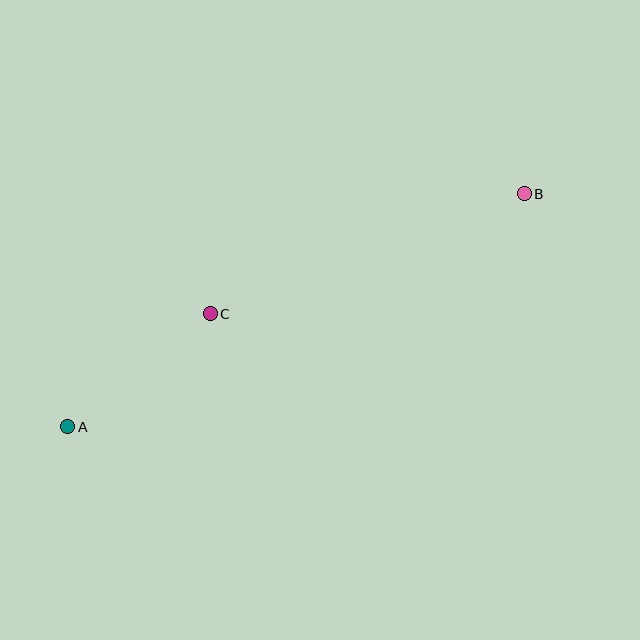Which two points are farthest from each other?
Points A and B are farthest from each other.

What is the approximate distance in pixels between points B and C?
The distance between B and C is approximately 336 pixels.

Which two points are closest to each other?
Points A and C are closest to each other.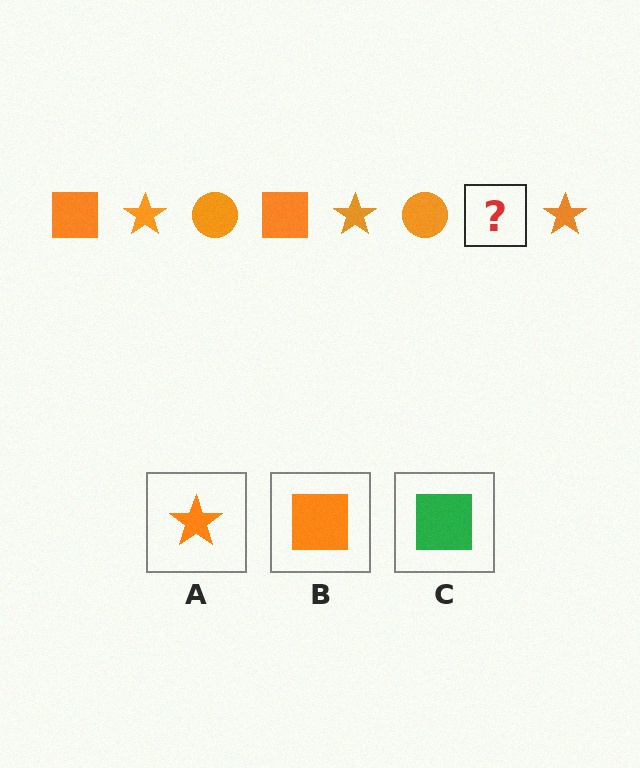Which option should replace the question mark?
Option B.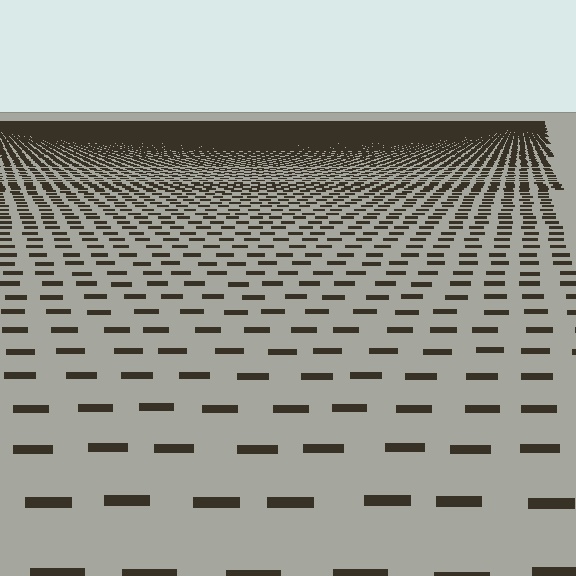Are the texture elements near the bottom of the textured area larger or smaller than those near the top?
Larger. Near the bottom, elements are closer to the viewer and appear at a bigger on-screen size.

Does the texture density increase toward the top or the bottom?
Density increases toward the top.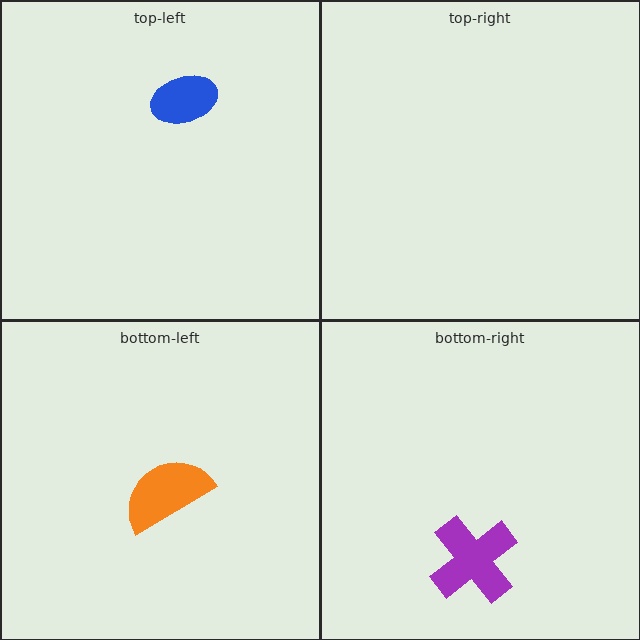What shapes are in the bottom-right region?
The purple cross.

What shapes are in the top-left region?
The blue ellipse.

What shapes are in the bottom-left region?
The orange semicircle.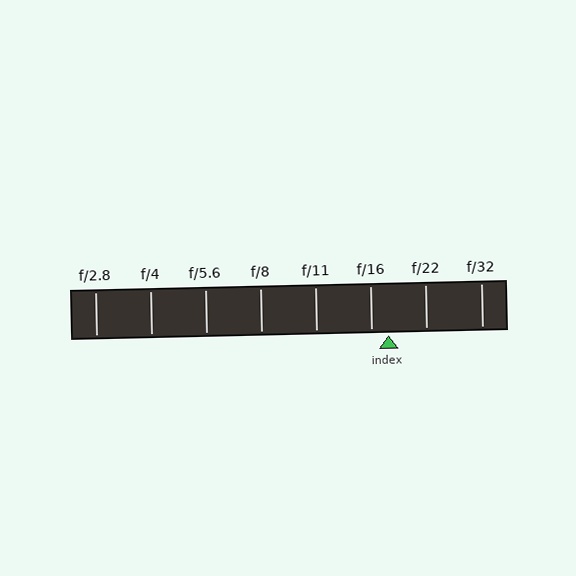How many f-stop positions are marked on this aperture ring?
There are 8 f-stop positions marked.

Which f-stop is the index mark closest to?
The index mark is closest to f/16.